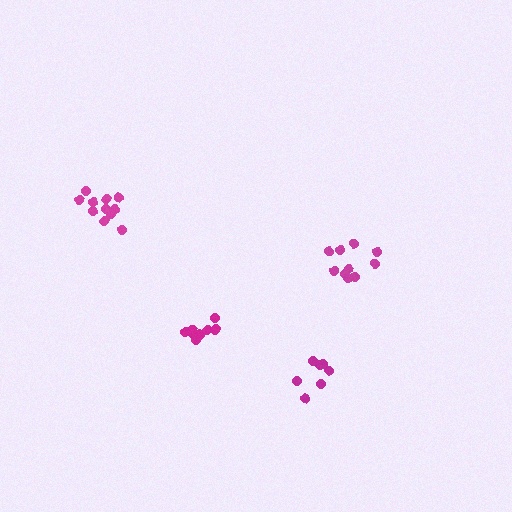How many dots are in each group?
Group 1: 10 dots, Group 2: 8 dots, Group 3: 7 dots, Group 4: 11 dots (36 total).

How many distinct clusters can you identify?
There are 4 distinct clusters.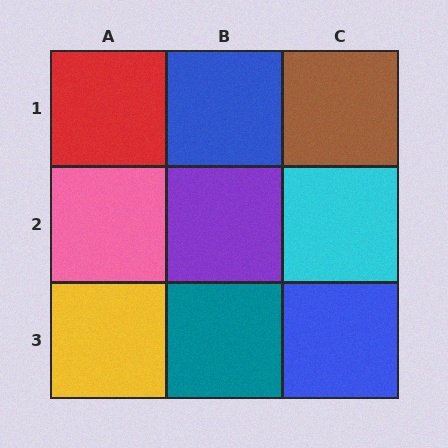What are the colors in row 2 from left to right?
Pink, purple, cyan.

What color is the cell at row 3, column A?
Yellow.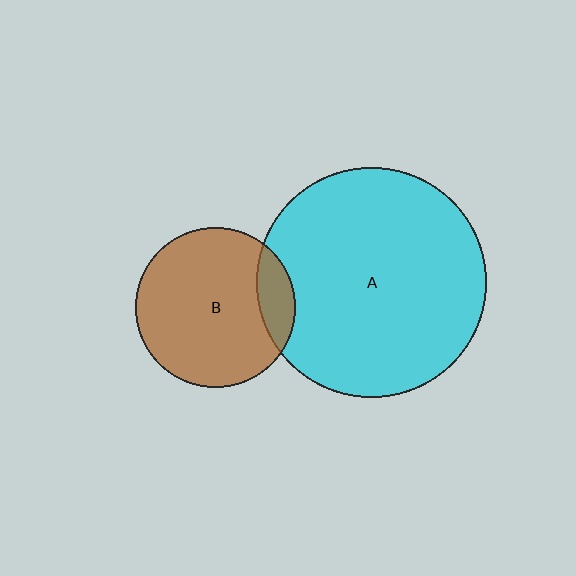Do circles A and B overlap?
Yes.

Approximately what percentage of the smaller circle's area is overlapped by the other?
Approximately 15%.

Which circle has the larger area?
Circle A (cyan).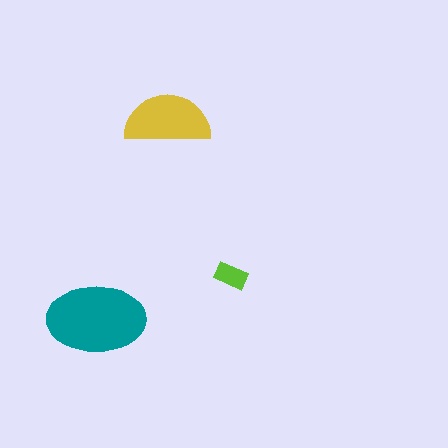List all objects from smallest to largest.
The lime rectangle, the yellow semicircle, the teal ellipse.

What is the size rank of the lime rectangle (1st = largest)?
3rd.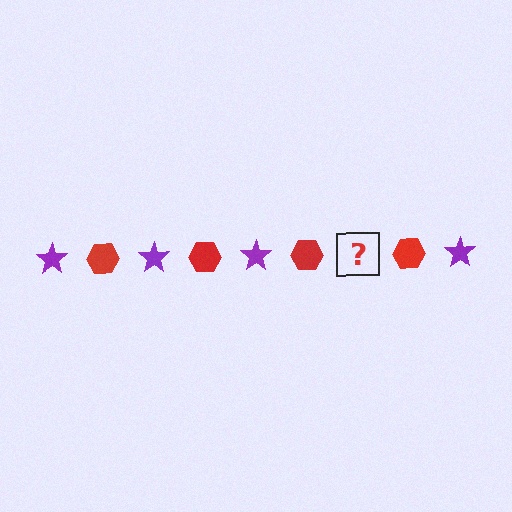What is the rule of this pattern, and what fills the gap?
The rule is that the pattern alternates between purple star and red hexagon. The gap should be filled with a purple star.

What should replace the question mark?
The question mark should be replaced with a purple star.